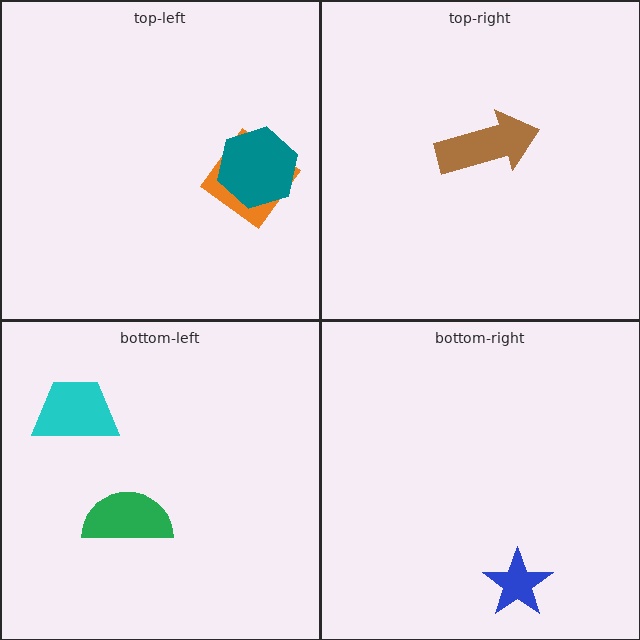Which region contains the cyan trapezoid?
The bottom-left region.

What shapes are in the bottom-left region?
The green semicircle, the cyan trapezoid.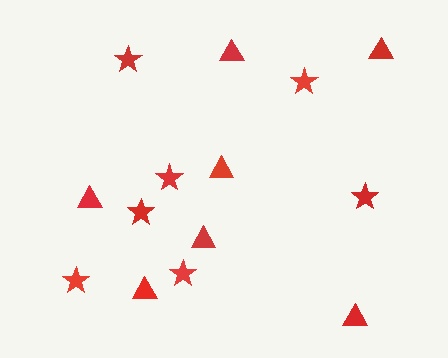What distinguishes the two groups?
There are 2 groups: one group of stars (7) and one group of triangles (7).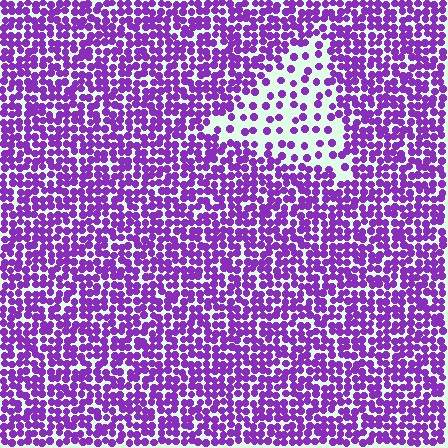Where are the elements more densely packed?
The elements are more densely packed outside the triangle boundary.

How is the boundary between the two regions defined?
The boundary is defined by a change in element density (approximately 2.5x ratio). All elements are the same color, size, and shape.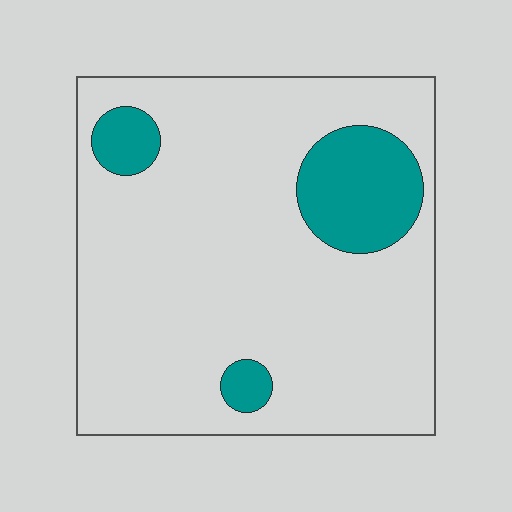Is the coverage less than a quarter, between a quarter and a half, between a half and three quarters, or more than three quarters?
Less than a quarter.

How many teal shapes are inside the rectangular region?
3.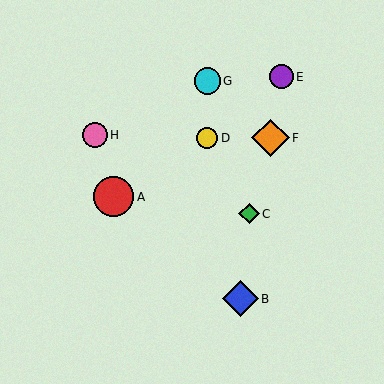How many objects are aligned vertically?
2 objects (D, G) are aligned vertically.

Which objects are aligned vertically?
Objects D, G are aligned vertically.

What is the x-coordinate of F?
Object F is at x≈271.